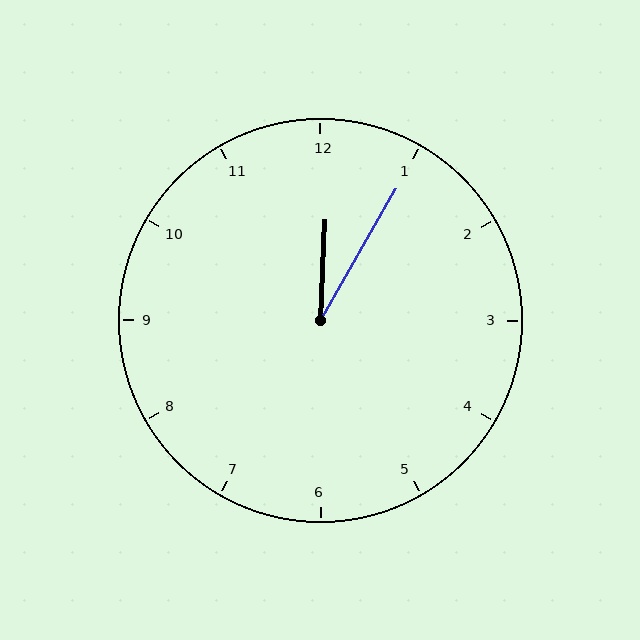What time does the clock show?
12:05.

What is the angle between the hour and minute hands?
Approximately 28 degrees.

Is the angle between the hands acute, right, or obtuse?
It is acute.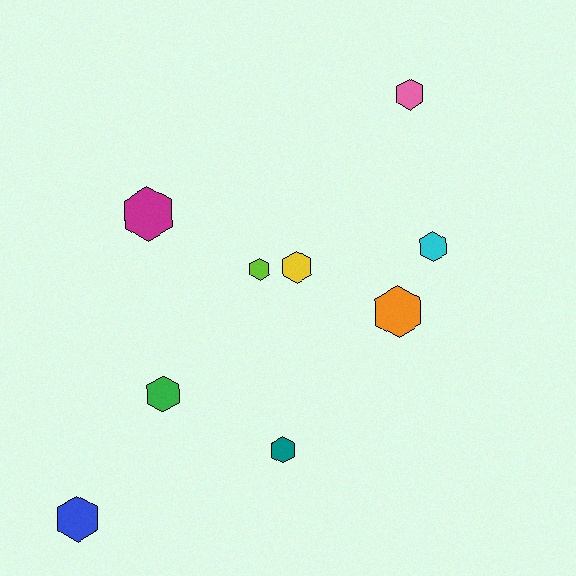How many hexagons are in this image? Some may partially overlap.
There are 9 hexagons.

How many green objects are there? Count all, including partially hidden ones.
There is 1 green object.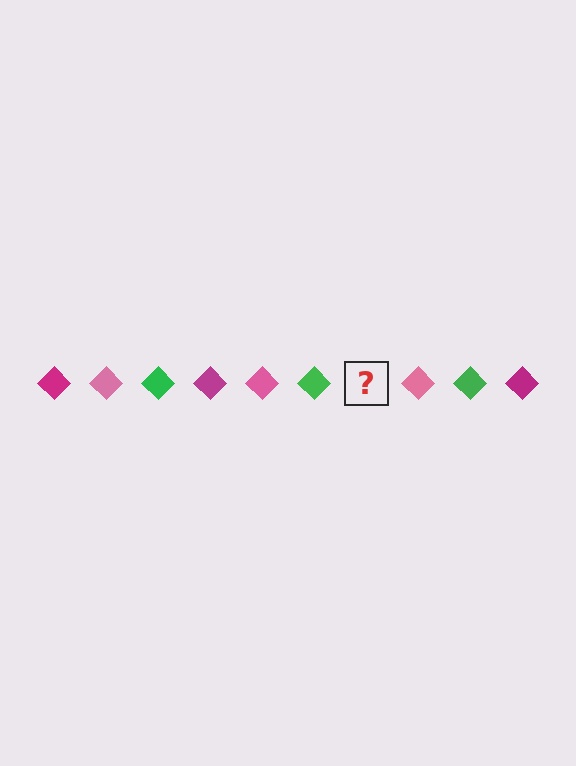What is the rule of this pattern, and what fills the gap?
The rule is that the pattern cycles through magenta, pink, green diamonds. The gap should be filled with a magenta diamond.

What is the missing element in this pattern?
The missing element is a magenta diamond.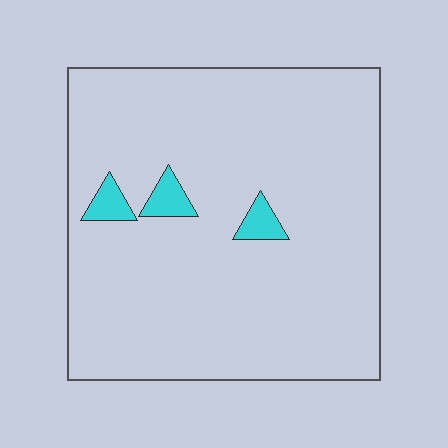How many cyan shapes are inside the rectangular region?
3.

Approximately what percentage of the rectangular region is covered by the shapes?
Approximately 5%.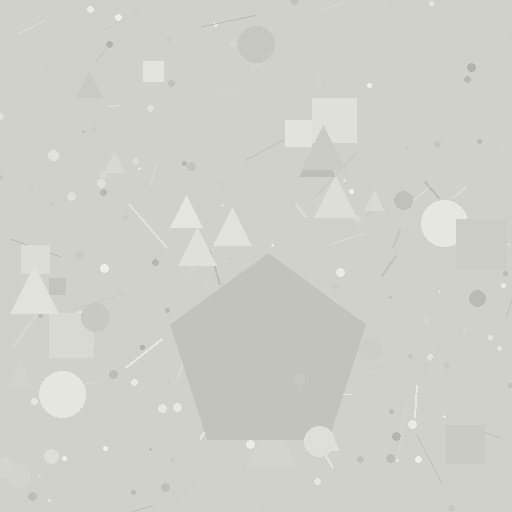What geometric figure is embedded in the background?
A pentagon is embedded in the background.